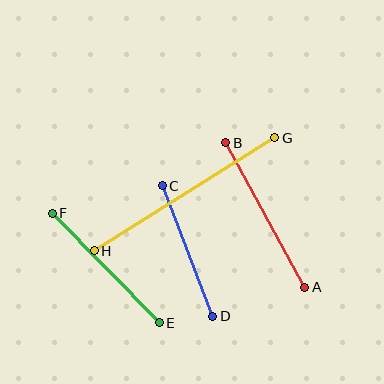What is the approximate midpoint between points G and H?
The midpoint is at approximately (185, 194) pixels.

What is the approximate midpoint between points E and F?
The midpoint is at approximately (106, 268) pixels.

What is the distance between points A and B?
The distance is approximately 165 pixels.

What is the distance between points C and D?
The distance is approximately 140 pixels.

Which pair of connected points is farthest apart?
Points G and H are farthest apart.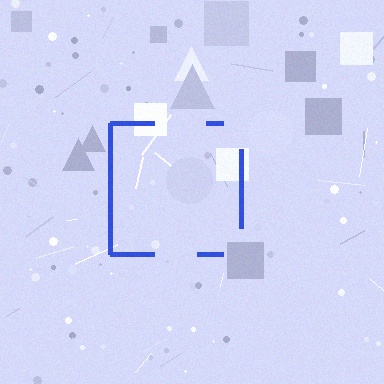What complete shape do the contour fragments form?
The contour fragments form a square.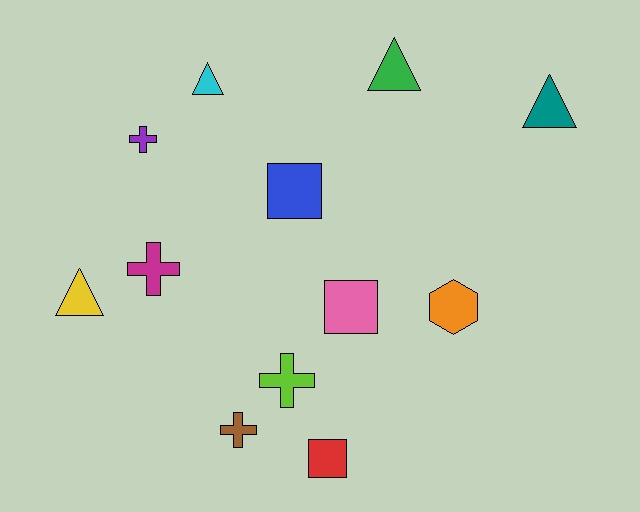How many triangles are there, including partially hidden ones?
There are 4 triangles.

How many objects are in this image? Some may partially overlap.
There are 12 objects.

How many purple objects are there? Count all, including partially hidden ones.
There is 1 purple object.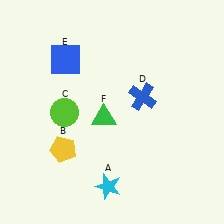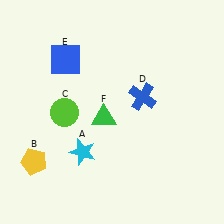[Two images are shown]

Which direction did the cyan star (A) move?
The cyan star (A) moved up.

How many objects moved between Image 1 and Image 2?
2 objects moved between the two images.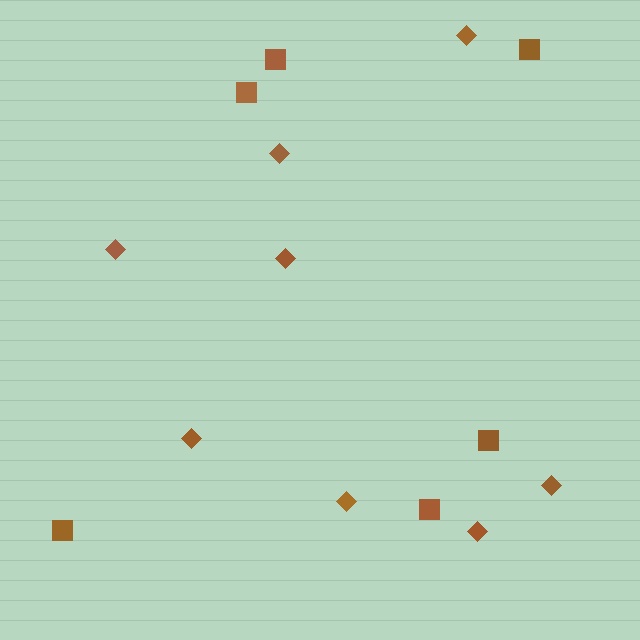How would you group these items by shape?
There are 2 groups: one group of diamonds (8) and one group of squares (6).